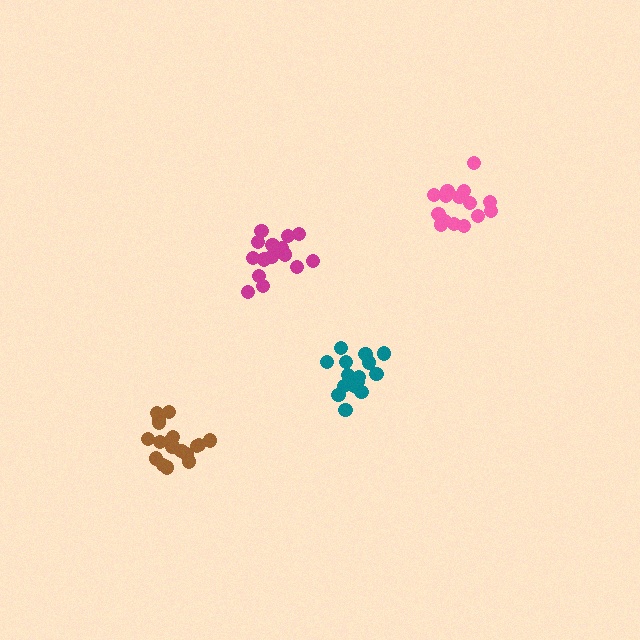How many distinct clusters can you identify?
There are 4 distinct clusters.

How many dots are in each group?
Group 1: 16 dots, Group 2: 16 dots, Group 3: 15 dots, Group 4: 18 dots (65 total).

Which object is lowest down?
The brown cluster is bottommost.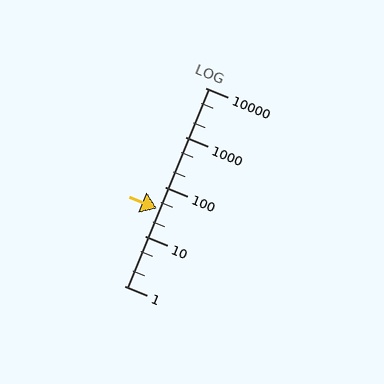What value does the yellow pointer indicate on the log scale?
The pointer indicates approximately 37.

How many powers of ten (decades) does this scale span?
The scale spans 4 decades, from 1 to 10000.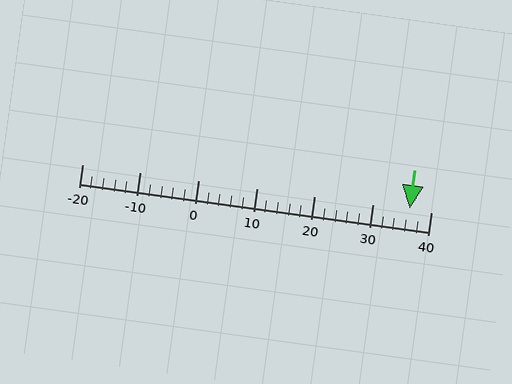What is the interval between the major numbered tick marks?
The major tick marks are spaced 10 units apart.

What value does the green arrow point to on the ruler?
The green arrow points to approximately 36.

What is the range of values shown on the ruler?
The ruler shows values from -20 to 40.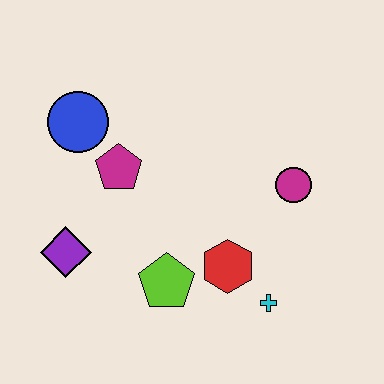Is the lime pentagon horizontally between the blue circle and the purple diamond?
No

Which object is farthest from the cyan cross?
The blue circle is farthest from the cyan cross.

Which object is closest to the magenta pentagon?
The blue circle is closest to the magenta pentagon.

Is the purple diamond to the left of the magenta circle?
Yes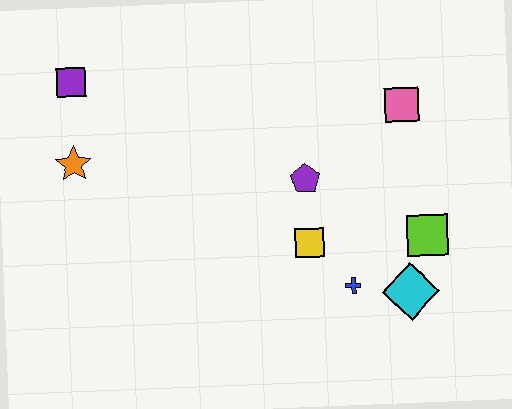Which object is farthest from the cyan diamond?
The purple square is farthest from the cyan diamond.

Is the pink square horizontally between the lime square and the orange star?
Yes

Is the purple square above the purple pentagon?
Yes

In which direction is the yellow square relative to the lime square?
The yellow square is to the left of the lime square.